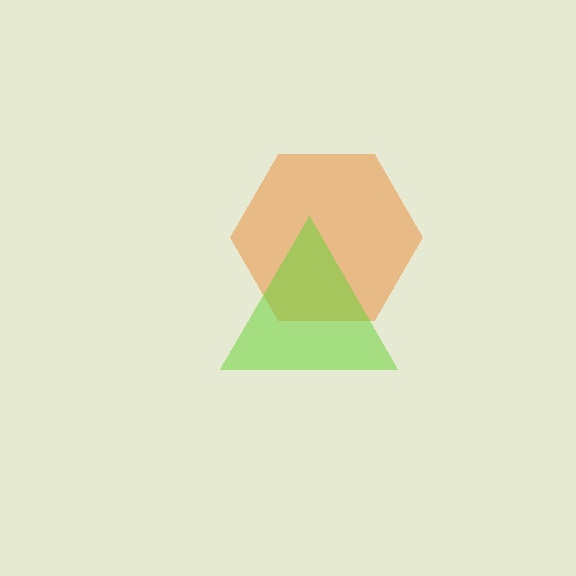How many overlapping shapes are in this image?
There are 2 overlapping shapes in the image.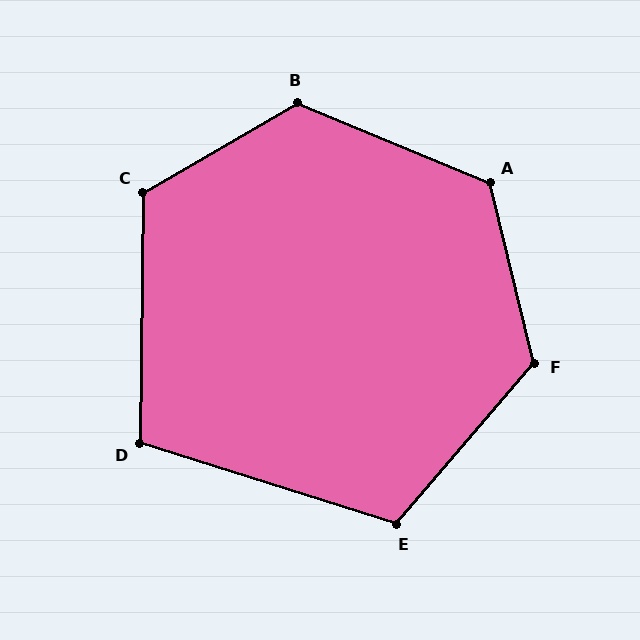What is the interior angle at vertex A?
Approximately 126 degrees (obtuse).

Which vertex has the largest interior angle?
B, at approximately 127 degrees.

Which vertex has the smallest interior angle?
D, at approximately 107 degrees.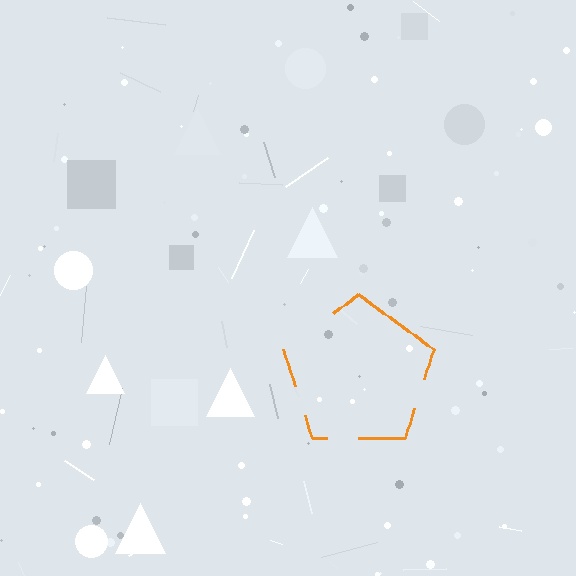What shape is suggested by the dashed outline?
The dashed outline suggests a pentagon.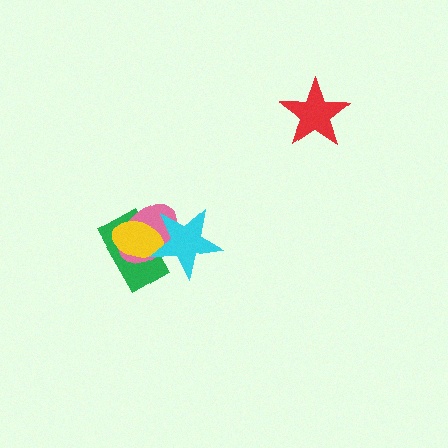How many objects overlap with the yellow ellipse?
3 objects overlap with the yellow ellipse.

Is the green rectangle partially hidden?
Yes, it is partially covered by another shape.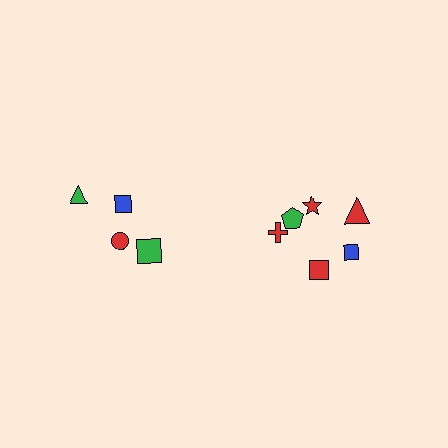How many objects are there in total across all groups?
There are 10 objects.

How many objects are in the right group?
There are 6 objects.